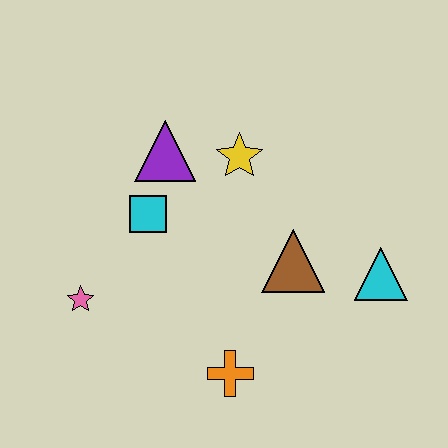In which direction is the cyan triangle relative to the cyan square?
The cyan triangle is to the right of the cyan square.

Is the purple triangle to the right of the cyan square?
Yes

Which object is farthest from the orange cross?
The purple triangle is farthest from the orange cross.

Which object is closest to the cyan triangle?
The brown triangle is closest to the cyan triangle.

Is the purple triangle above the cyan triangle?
Yes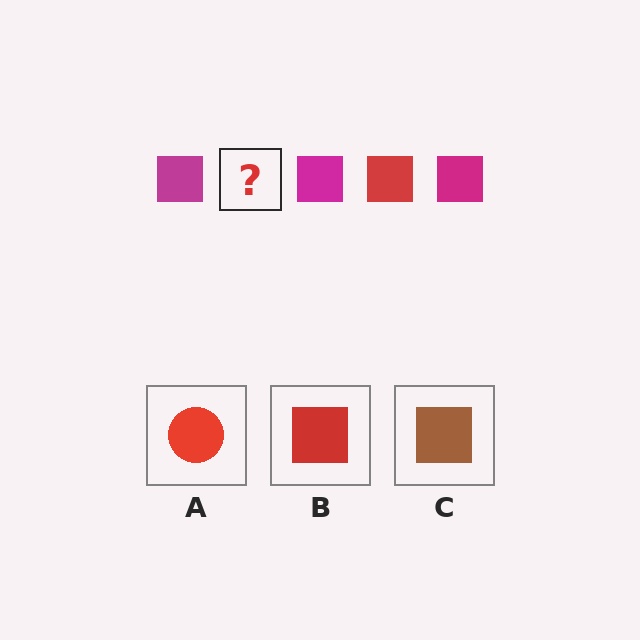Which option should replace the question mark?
Option B.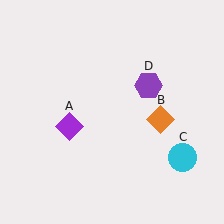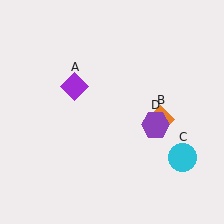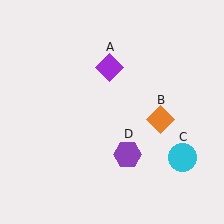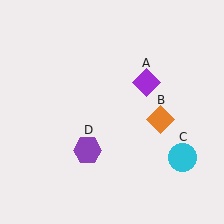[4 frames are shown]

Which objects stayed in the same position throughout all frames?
Orange diamond (object B) and cyan circle (object C) remained stationary.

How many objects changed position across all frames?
2 objects changed position: purple diamond (object A), purple hexagon (object D).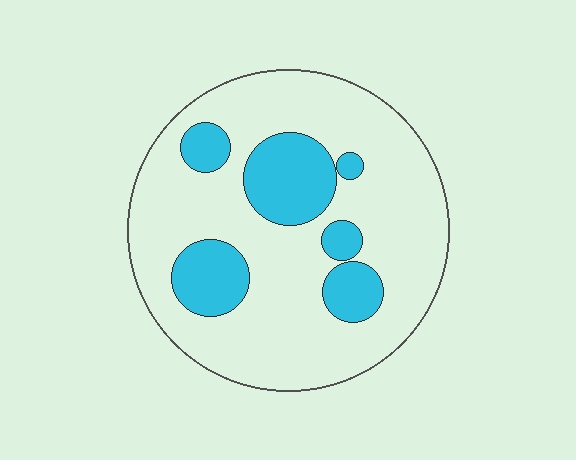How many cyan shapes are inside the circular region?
6.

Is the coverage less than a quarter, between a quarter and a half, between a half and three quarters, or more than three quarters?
Less than a quarter.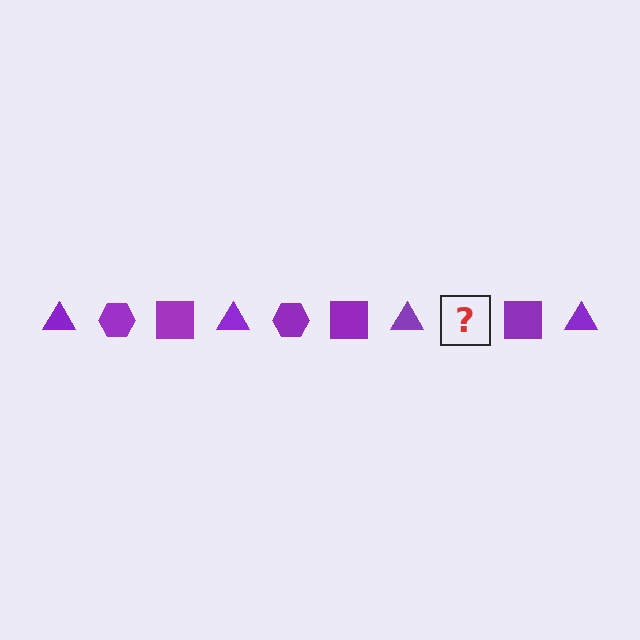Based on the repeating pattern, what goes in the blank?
The blank should be a purple hexagon.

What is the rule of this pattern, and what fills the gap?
The rule is that the pattern cycles through triangle, hexagon, square shapes in purple. The gap should be filled with a purple hexagon.